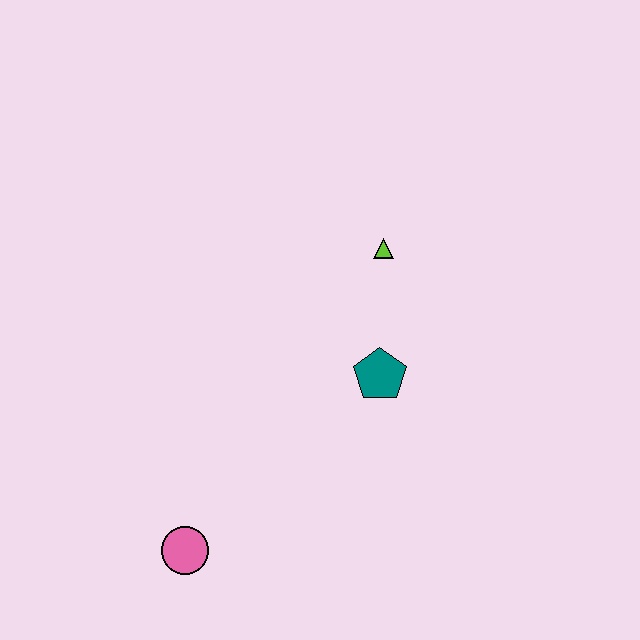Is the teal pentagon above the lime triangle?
No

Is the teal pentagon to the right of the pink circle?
Yes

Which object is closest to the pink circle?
The teal pentagon is closest to the pink circle.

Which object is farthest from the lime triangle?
The pink circle is farthest from the lime triangle.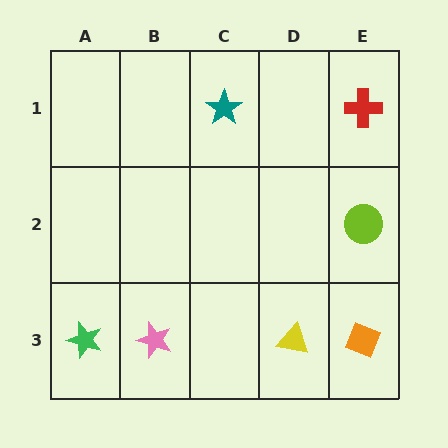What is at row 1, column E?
A red cross.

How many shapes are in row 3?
4 shapes.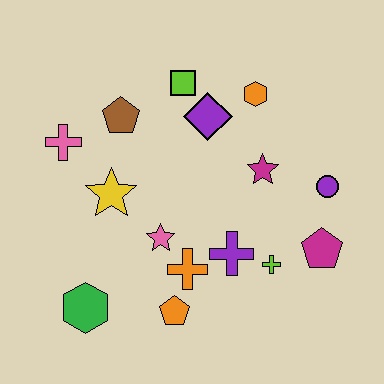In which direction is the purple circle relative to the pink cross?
The purple circle is to the right of the pink cross.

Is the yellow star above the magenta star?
No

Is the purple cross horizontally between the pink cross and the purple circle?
Yes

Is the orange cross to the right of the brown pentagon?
Yes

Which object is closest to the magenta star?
The purple circle is closest to the magenta star.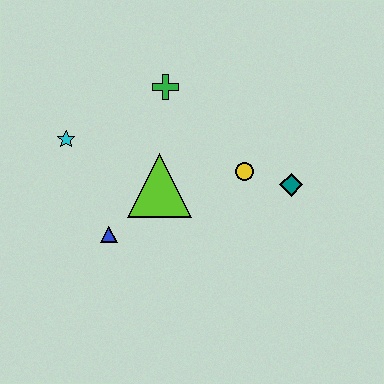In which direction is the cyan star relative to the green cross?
The cyan star is to the left of the green cross.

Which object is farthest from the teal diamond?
The cyan star is farthest from the teal diamond.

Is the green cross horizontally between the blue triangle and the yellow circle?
Yes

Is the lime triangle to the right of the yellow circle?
No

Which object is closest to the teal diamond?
The yellow circle is closest to the teal diamond.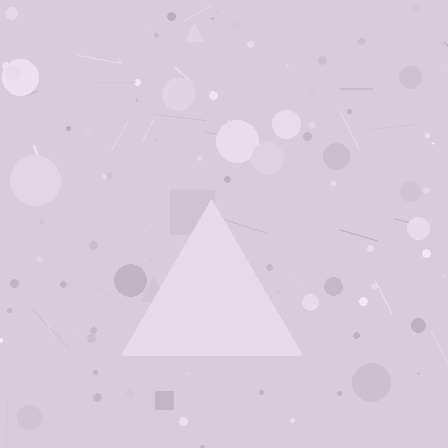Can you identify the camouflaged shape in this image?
The camouflaged shape is a triangle.